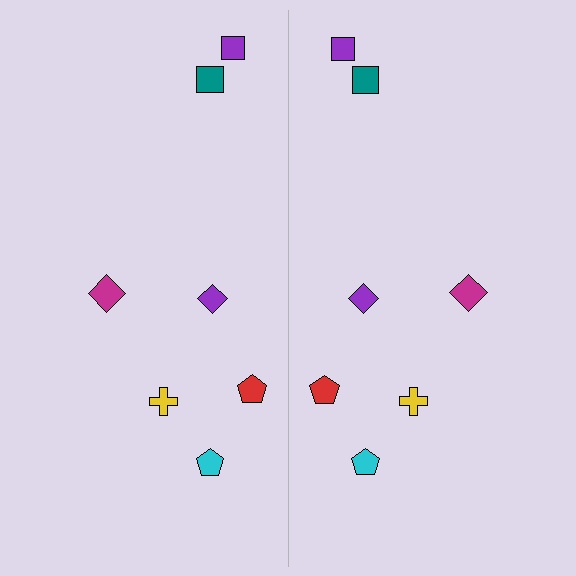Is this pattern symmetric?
Yes, this pattern has bilateral (reflection) symmetry.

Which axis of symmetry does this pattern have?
The pattern has a vertical axis of symmetry running through the center of the image.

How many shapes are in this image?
There are 14 shapes in this image.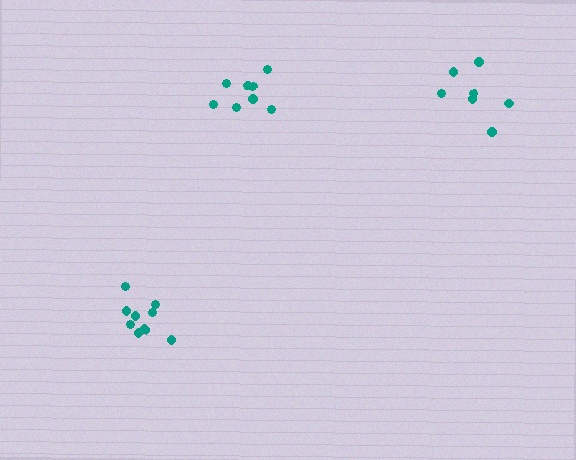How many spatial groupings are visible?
There are 3 spatial groupings.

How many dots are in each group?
Group 1: 8 dots, Group 2: 9 dots, Group 3: 7 dots (24 total).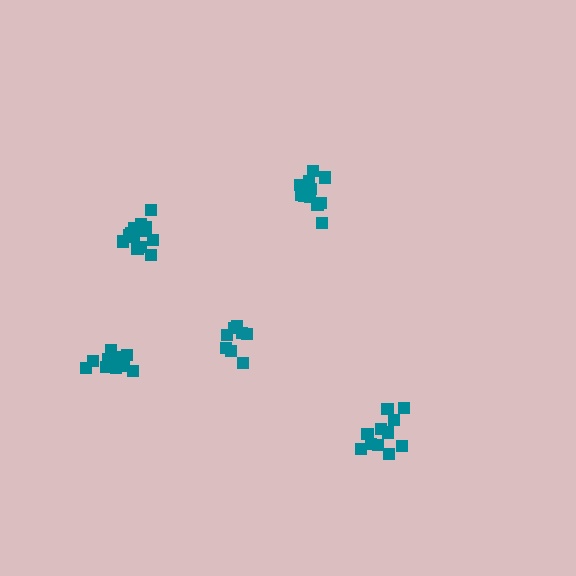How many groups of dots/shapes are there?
There are 5 groups.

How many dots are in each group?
Group 1: 11 dots, Group 2: 11 dots, Group 3: 8 dots, Group 4: 11 dots, Group 5: 14 dots (55 total).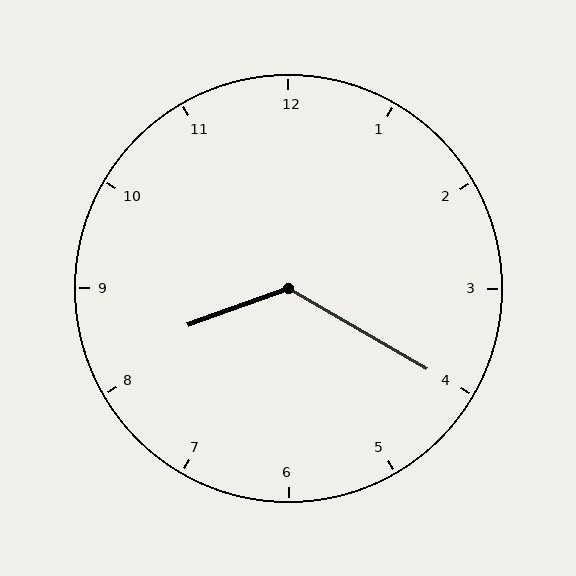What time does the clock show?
8:20.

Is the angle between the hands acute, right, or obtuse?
It is obtuse.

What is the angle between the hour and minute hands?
Approximately 130 degrees.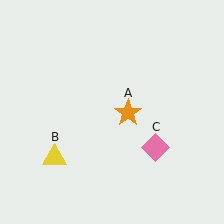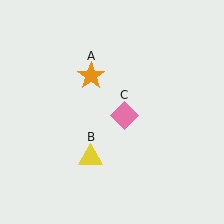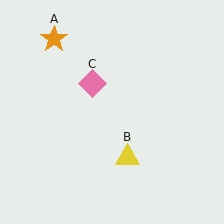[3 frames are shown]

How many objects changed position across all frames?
3 objects changed position: orange star (object A), yellow triangle (object B), pink diamond (object C).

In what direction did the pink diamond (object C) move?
The pink diamond (object C) moved up and to the left.